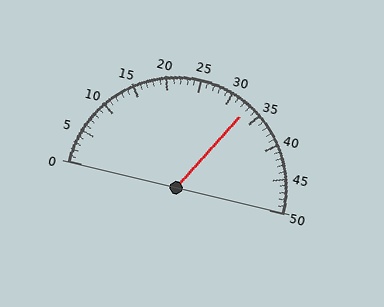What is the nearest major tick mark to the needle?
The nearest major tick mark is 35.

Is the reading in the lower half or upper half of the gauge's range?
The reading is in the upper half of the range (0 to 50).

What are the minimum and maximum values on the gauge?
The gauge ranges from 0 to 50.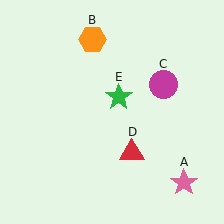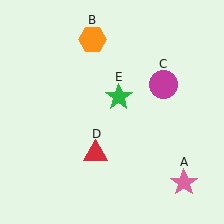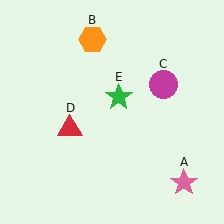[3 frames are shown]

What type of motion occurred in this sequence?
The red triangle (object D) rotated clockwise around the center of the scene.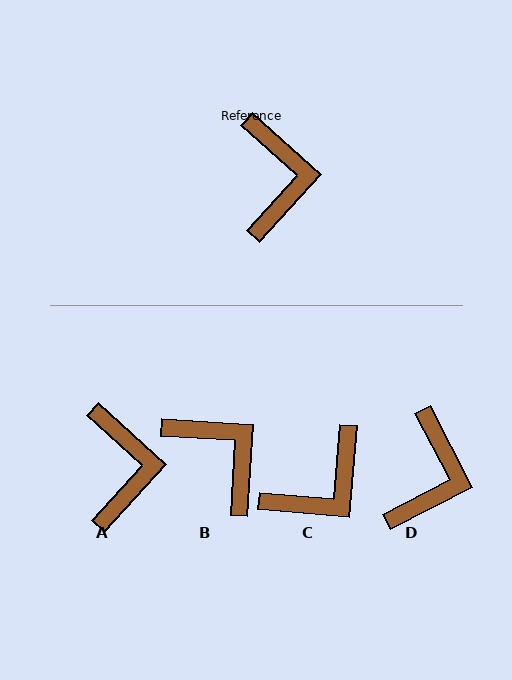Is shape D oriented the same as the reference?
No, it is off by about 20 degrees.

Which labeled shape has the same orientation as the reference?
A.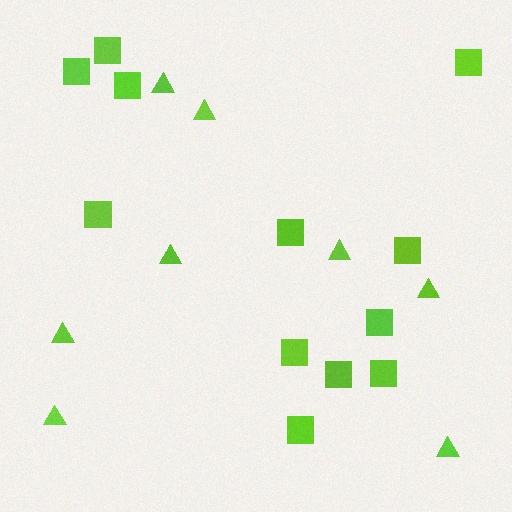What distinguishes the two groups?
There are 2 groups: one group of squares (12) and one group of triangles (8).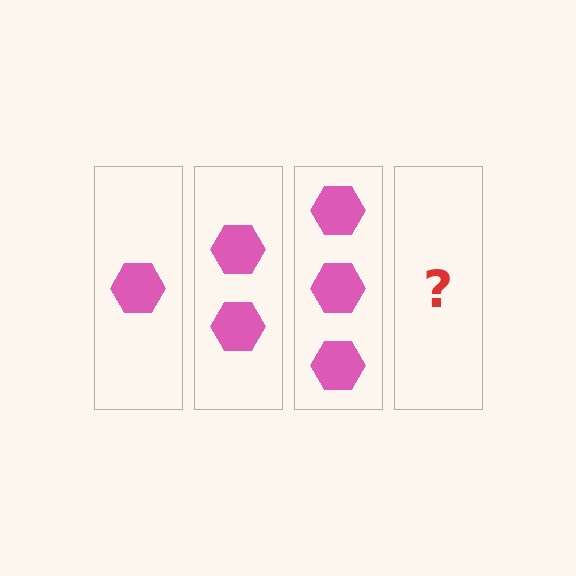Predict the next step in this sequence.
The next step is 4 hexagons.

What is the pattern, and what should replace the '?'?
The pattern is that each step adds one more hexagon. The '?' should be 4 hexagons.